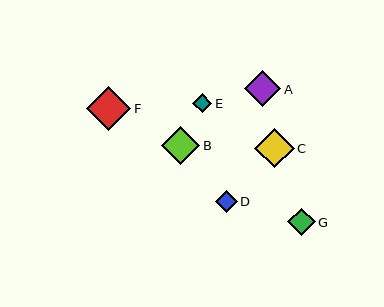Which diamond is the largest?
Diamond F is the largest with a size of approximately 44 pixels.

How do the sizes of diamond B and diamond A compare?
Diamond B and diamond A are approximately the same size.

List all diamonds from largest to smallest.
From largest to smallest: F, C, B, A, G, D, E.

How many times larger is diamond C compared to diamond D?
Diamond C is approximately 1.8 times the size of diamond D.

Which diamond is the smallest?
Diamond E is the smallest with a size of approximately 19 pixels.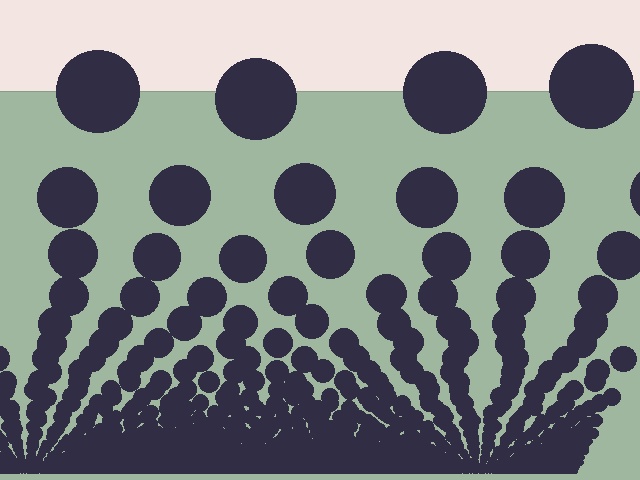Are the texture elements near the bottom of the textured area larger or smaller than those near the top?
Smaller. The gradient is inverted — elements near the bottom are smaller and denser.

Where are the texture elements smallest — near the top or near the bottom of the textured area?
Near the bottom.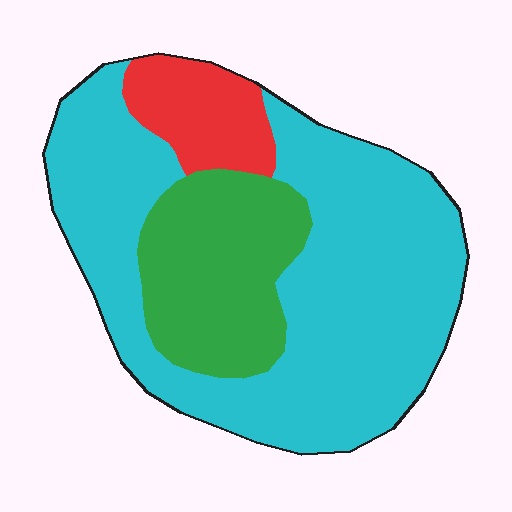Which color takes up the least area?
Red, at roughly 10%.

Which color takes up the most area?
Cyan, at roughly 65%.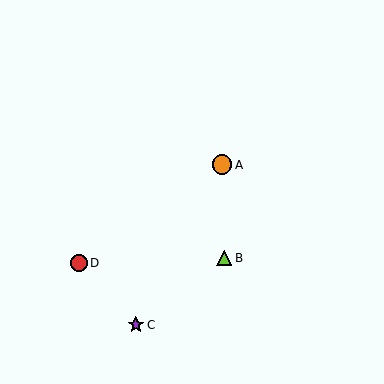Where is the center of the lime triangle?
The center of the lime triangle is at (224, 258).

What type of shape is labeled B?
Shape B is a lime triangle.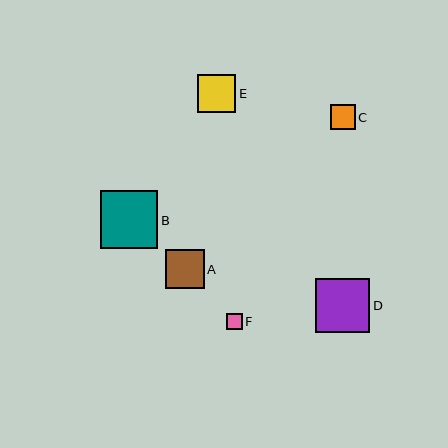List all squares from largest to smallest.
From largest to smallest: B, D, A, E, C, F.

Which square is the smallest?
Square F is the smallest with a size of approximately 16 pixels.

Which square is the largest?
Square B is the largest with a size of approximately 57 pixels.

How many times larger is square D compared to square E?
Square D is approximately 1.5 times the size of square E.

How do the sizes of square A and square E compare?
Square A and square E are approximately the same size.